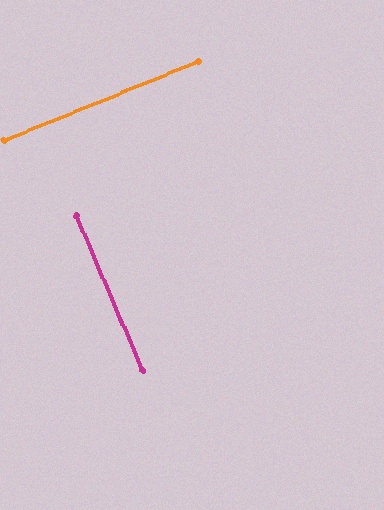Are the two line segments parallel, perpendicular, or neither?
Perpendicular — they meet at approximately 89°.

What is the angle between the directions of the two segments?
Approximately 89 degrees.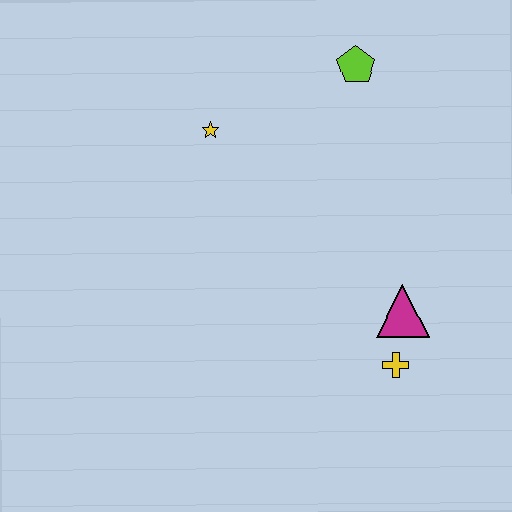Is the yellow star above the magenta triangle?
Yes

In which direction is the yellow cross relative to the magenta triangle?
The yellow cross is below the magenta triangle.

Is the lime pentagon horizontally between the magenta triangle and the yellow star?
Yes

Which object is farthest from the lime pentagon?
The yellow cross is farthest from the lime pentagon.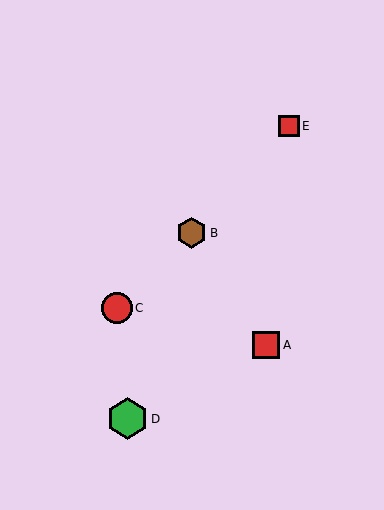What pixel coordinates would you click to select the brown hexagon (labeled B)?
Click at (192, 233) to select the brown hexagon B.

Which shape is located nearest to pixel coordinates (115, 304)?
The red circle (labeled C) at (117, 308) is nearest to that location.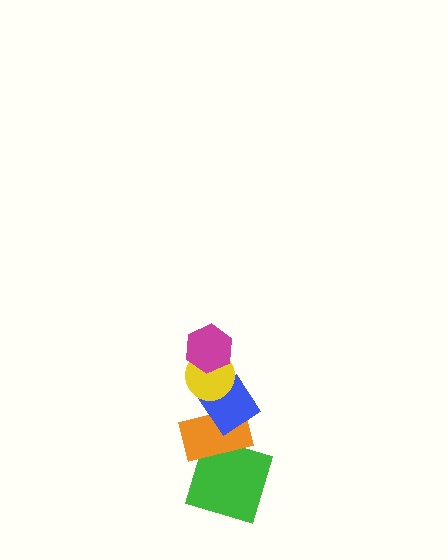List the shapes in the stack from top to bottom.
From top to bottom: the magenta hexagon, the yellow circle, the blue diamond, the orange rectangle, the green square.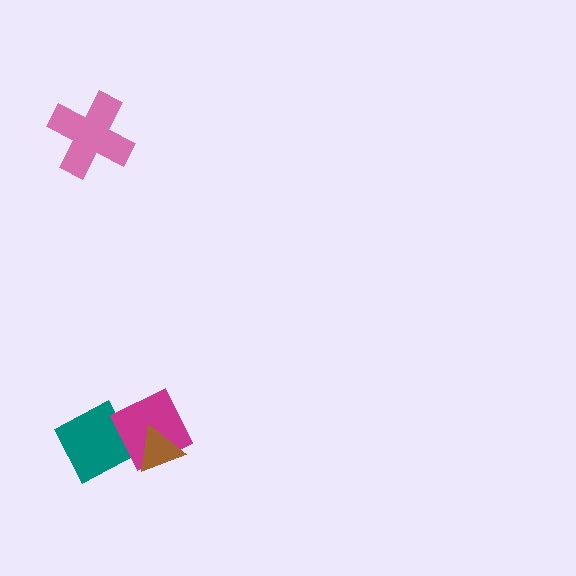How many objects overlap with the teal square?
1 object overlaps with the teal square.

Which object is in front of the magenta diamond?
The brown triangle is in front of the magenta diamond.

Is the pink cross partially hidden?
No, no other shape covers it.